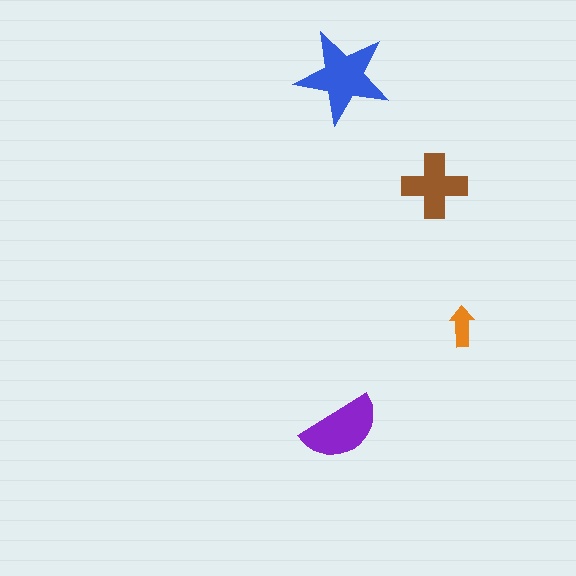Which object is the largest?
The blue star.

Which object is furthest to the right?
The orange arrow is rightmost.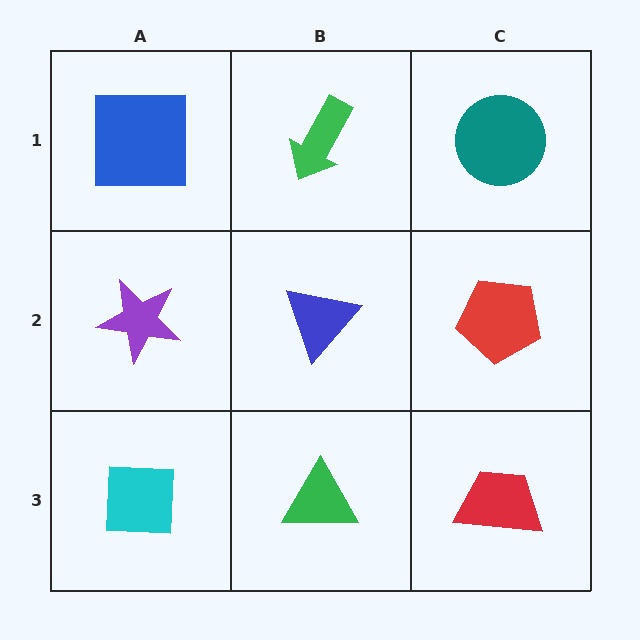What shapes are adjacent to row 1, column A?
A purple star (row 2, column A), a green arrow (row 1, column B).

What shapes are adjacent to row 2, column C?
A teal circle (row 1, column C), a red trapezoid (row 3, column C), a blue triangle (row 2, column B).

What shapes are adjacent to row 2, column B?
A green arrow (row 1, column B), a green triangle (row 3, column B), a purple star (row 2, column A), a red pentagon (row 2, column C).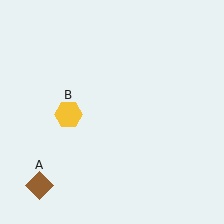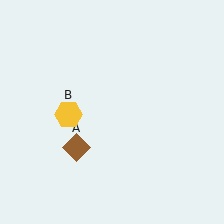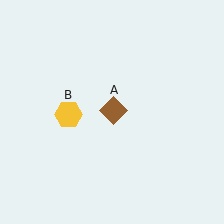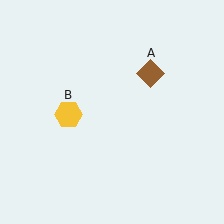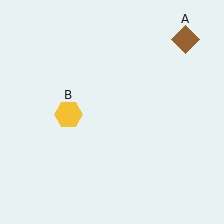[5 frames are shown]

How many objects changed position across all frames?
1 object changed position: brown diamond (object A).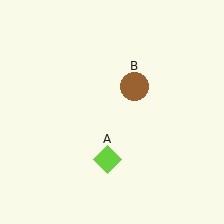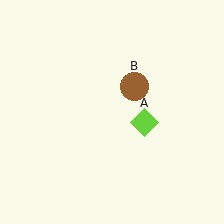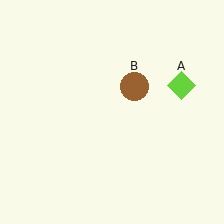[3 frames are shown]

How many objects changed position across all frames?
1 object changed position: lime diamond (object A).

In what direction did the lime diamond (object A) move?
The lime diamond (object A) moved up and to the right.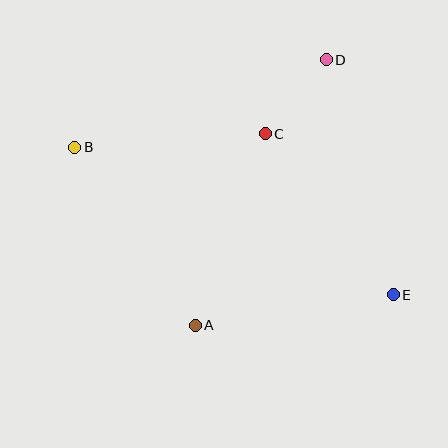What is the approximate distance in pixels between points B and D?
The distance between B and D is approximately 266 pixels.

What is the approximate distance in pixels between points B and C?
The distance between B and C is approximately 191 pixels.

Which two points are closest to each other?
Points C and D are closest to each other.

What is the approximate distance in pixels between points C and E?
The distance between C and E is approximately 206 pixels.